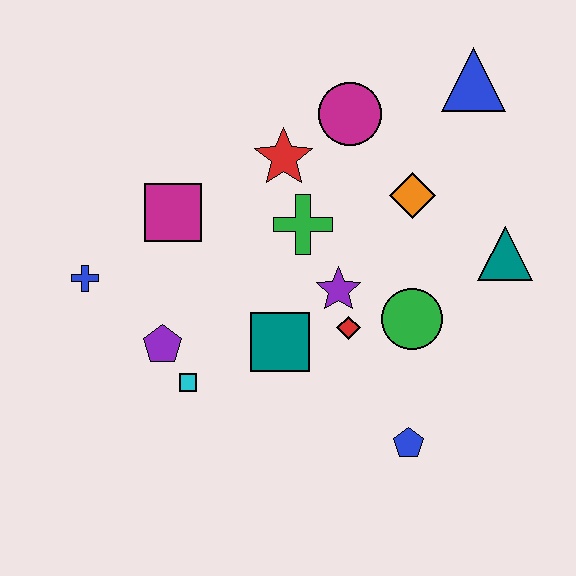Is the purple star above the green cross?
No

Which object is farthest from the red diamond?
The blue triangle is farthest from the red diamond.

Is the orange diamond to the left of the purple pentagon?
No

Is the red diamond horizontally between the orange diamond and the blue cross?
Yes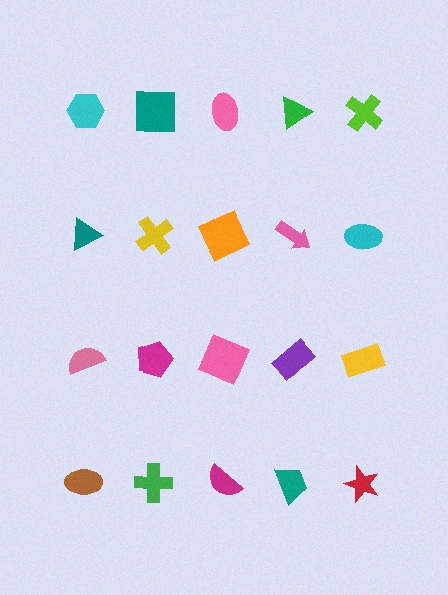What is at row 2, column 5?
A cyan ellipse.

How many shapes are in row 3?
5 shapes.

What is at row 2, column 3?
An orange square.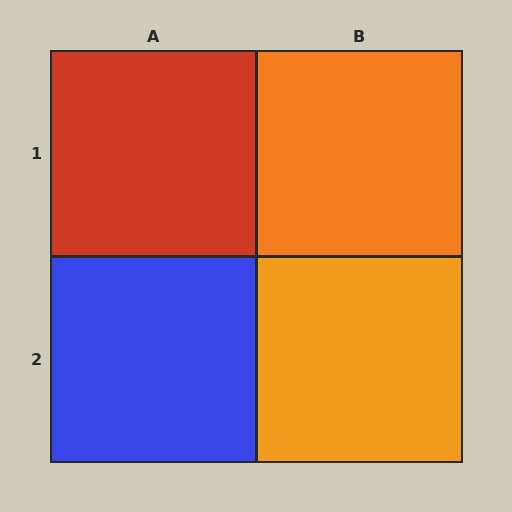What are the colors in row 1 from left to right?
Red, orange.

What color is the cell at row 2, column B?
Orange.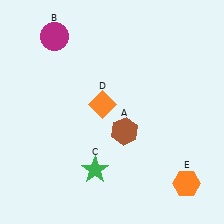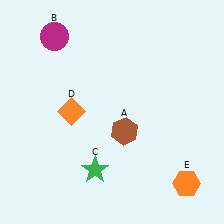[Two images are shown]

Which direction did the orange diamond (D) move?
The orange diamond (D) moved left.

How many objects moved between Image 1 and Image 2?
1 object moved between the two images.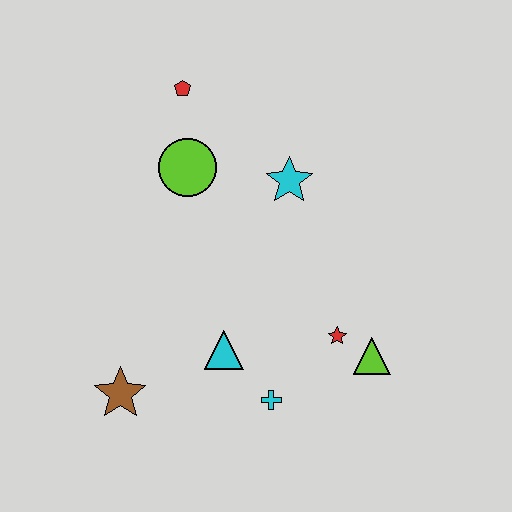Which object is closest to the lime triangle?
The red star is closest to the lime triangle.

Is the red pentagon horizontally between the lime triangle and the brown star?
Yes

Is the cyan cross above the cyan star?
No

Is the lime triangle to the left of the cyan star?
No